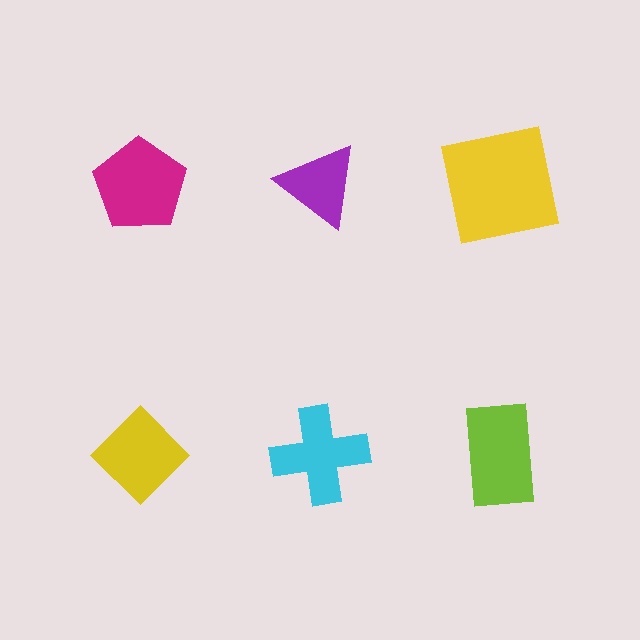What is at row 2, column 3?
A lime rectangle.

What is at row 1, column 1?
A magenta pentagon.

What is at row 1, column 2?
A purple triangle.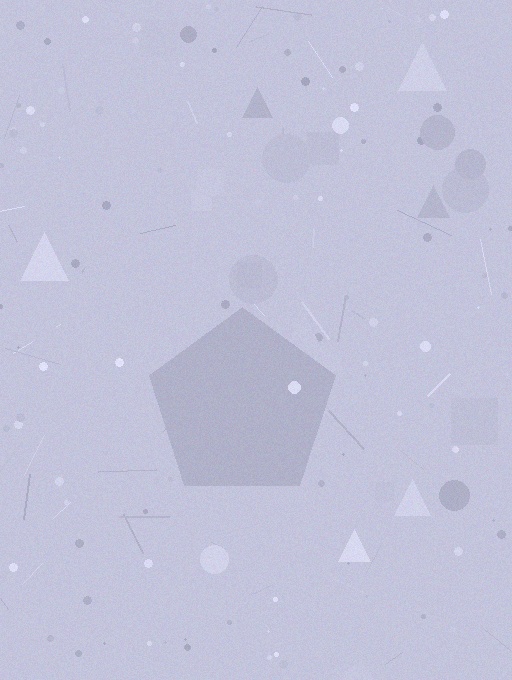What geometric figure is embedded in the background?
A pentagon is embedded in the background.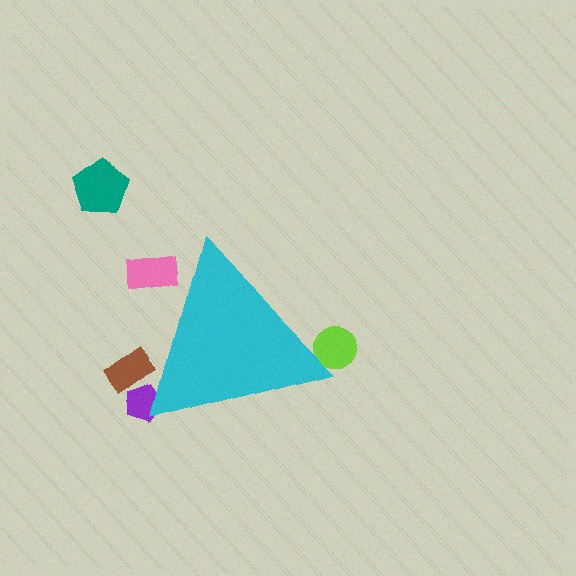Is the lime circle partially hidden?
Yes, the lime circle is partially hidden behind the cyan triangle.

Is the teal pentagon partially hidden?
No, the teal pentagon is fully visible.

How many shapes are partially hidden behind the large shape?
4 shapes are partially hidden.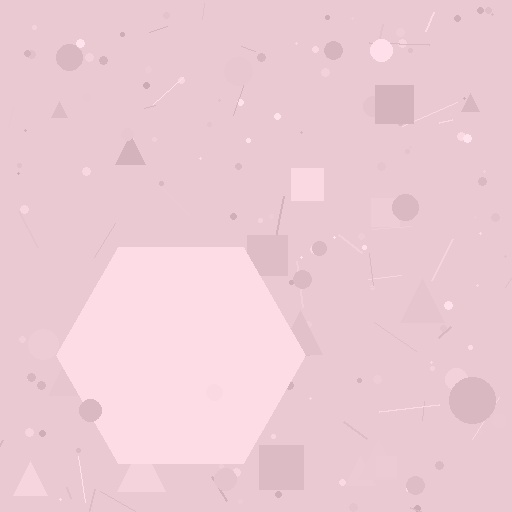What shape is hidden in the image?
A hexagon is hidden in the image.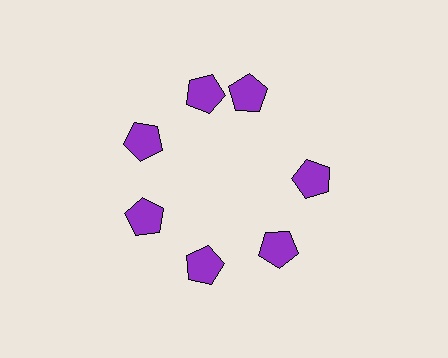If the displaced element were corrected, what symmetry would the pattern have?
It would have 7-fold rotational symmetry — the pattern would map onto itself every 51 degrees.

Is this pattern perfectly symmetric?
No. The 7 purple pentagons are arranged in a ring, but one element near the 1 o'clock position is rotated out of alignment along the ring, breaking the 7-fold rotational symmetry.